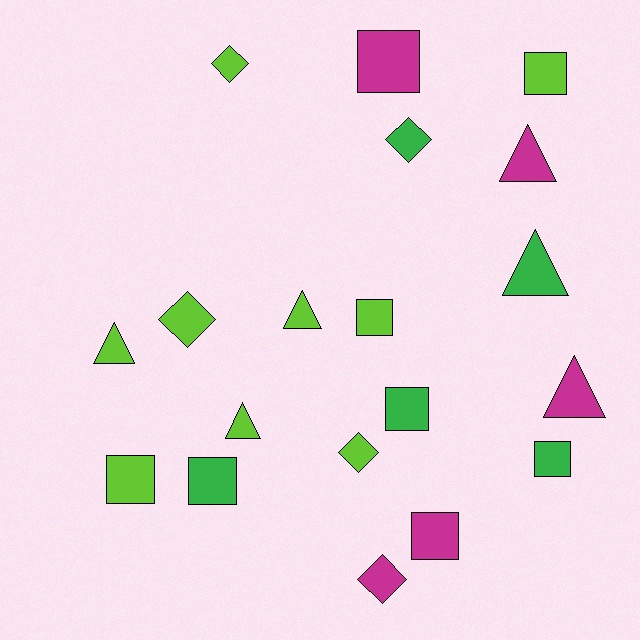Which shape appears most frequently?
Square, with 8 objects.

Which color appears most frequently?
Lime, with 9 objects.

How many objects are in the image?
There are 19 objects.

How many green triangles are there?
There is 1 green triangle.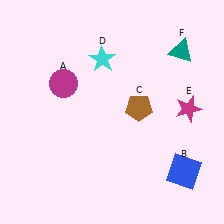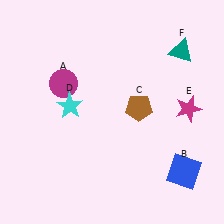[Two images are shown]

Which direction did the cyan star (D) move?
The cyan star (D) moved down.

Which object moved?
The cyan star (D) moved down.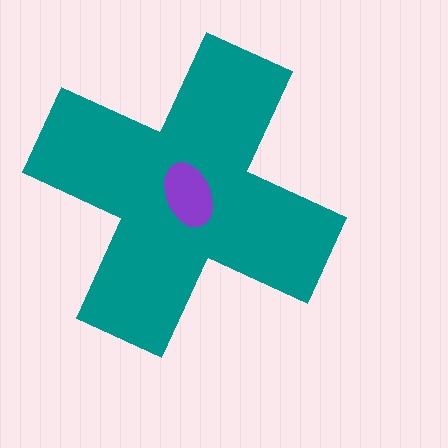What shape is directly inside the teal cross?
The purple ellipse.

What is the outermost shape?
The teal cross.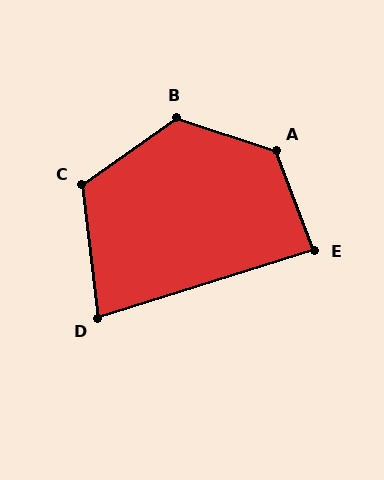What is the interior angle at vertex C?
Approximately 119 degrees (obtuse).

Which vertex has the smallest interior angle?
D, at approximately 79 degrees.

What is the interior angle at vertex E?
Approximately 87 degrees (approximately right).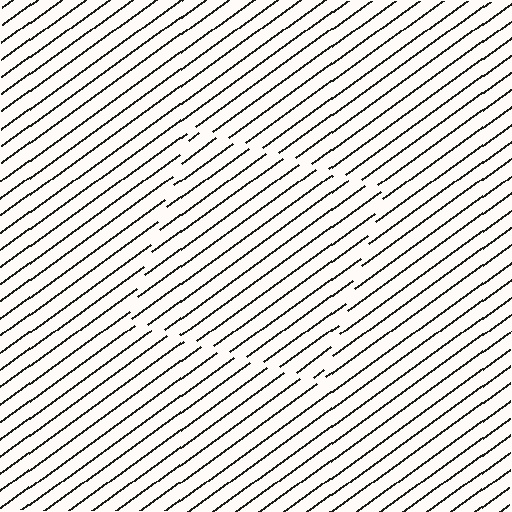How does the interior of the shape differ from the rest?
The interior of the shape contains the same grating, shifted by half a period — the contour is defined by the phase discontinuity where line-ends from the inner and outer gratings abut.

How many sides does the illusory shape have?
4 sides — the line-ends trace a square.